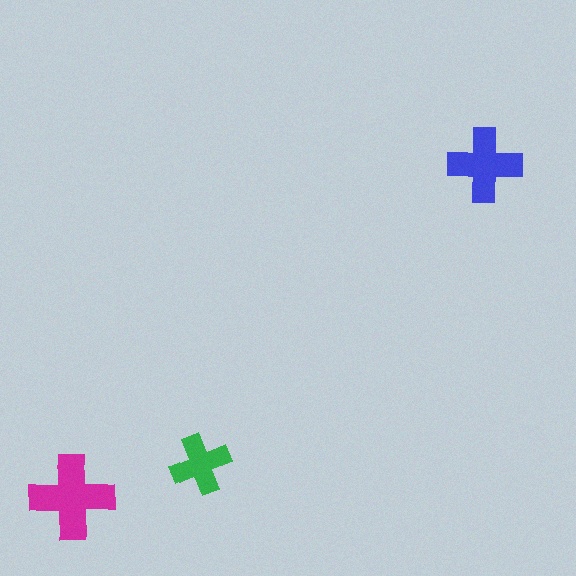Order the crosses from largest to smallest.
the magenta one, the blue one, the green one.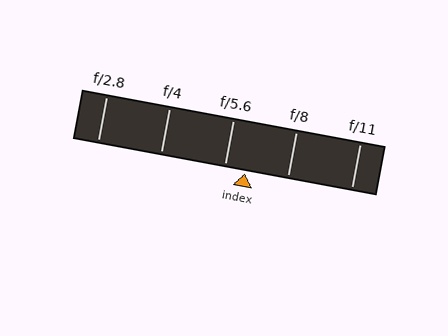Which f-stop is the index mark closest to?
The index mark is closest to f/5.6.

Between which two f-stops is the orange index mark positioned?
The index mark is between f/5.6 and f/8.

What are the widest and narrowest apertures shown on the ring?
The widest aperture shown is f/2.8 and the narrowest is f/11.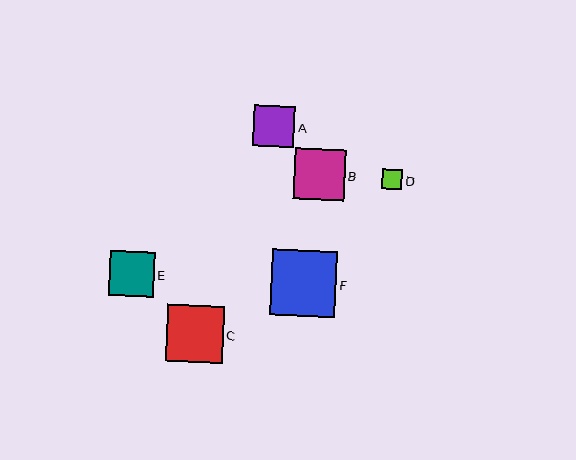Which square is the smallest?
Square D is the smallest with a size of approximately 20 pixels.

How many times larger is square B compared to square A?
Square B is approximately 1.2 times the size of square A.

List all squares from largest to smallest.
From largest to smallest: F, C, B, E, A, D.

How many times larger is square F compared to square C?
Square F is approximately 1.2 times the size of square C.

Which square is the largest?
Square F is the largest with a size of approximately 66 pixels.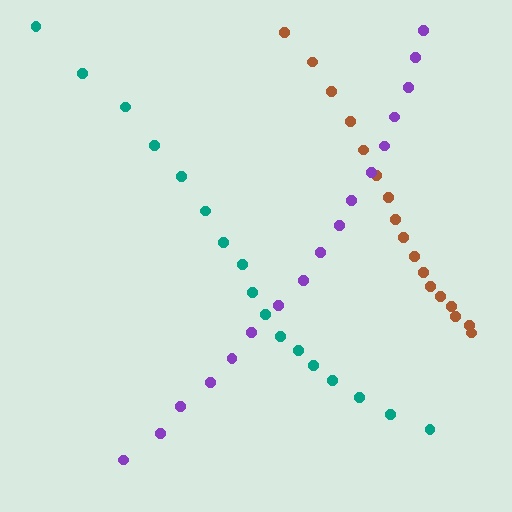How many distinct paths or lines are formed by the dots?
There are 3 distinct paths.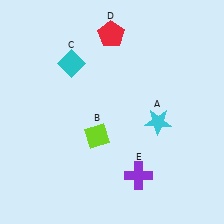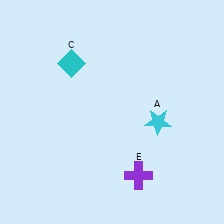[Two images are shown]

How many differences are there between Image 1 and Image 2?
There are 2 differences between the two images.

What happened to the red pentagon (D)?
The red pentagon (D) was removed in Image 2. It was in the top-left area of Image 1.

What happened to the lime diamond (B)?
The lime diamond (B) was removed in Image 2. It was in the bottom-left area of Image 1.